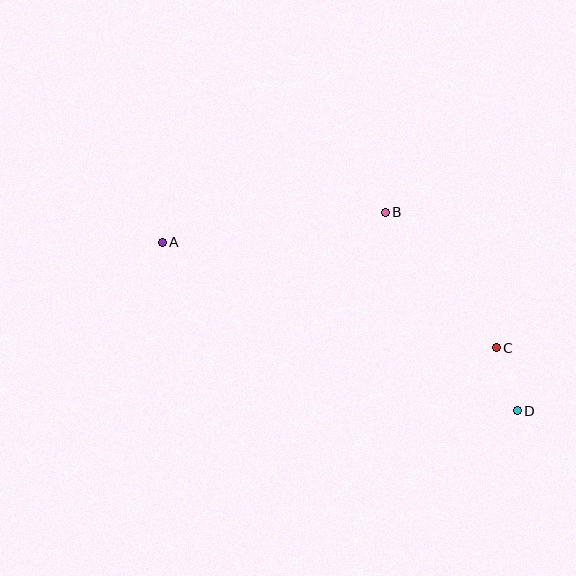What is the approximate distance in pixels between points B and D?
The distance between B and D is approximately 238 pixels.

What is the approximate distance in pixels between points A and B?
The distance between A and B is approximately 225 pixels.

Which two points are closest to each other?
Points C and D are closest to each other.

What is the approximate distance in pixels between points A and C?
The distance between A and C is approximately 350 pixels.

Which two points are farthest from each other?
Points A and D are farthest from each other.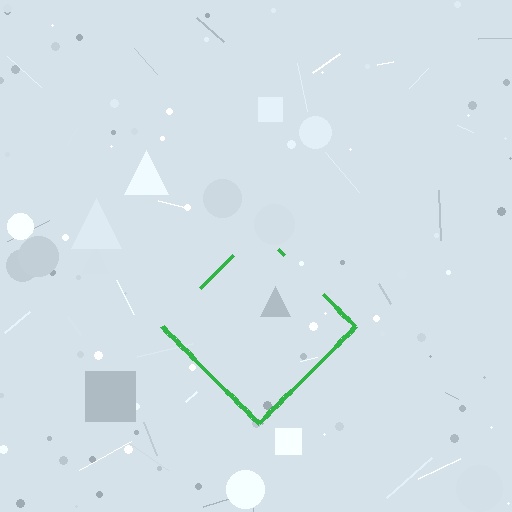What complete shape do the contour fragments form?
The contour fragments form a diamond.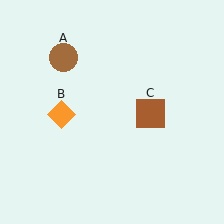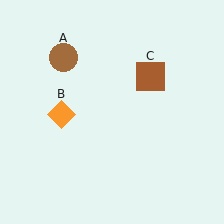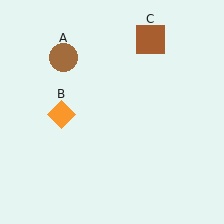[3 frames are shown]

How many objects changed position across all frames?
1 object changed position: brown square (object C).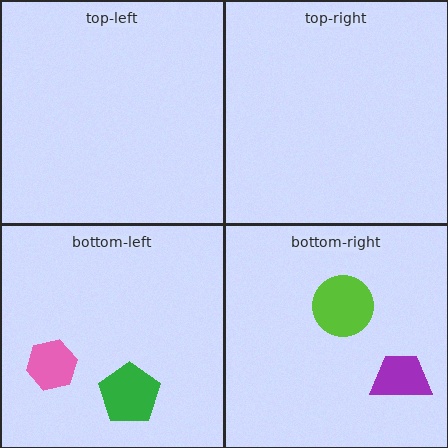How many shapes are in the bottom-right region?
2.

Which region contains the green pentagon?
The bottom-left region.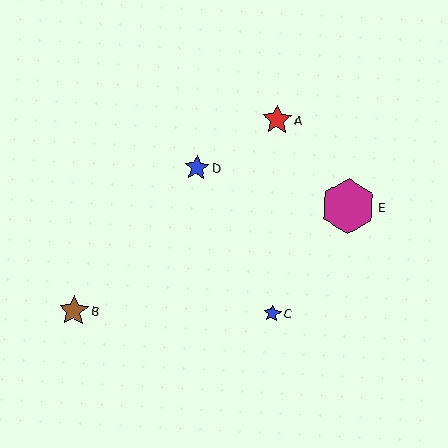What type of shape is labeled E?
Shape E is a magenta hexagon.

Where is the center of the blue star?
The center of the blue star is at (197, 168).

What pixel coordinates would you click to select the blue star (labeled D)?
Click at (197, 168) to select the blue star D.